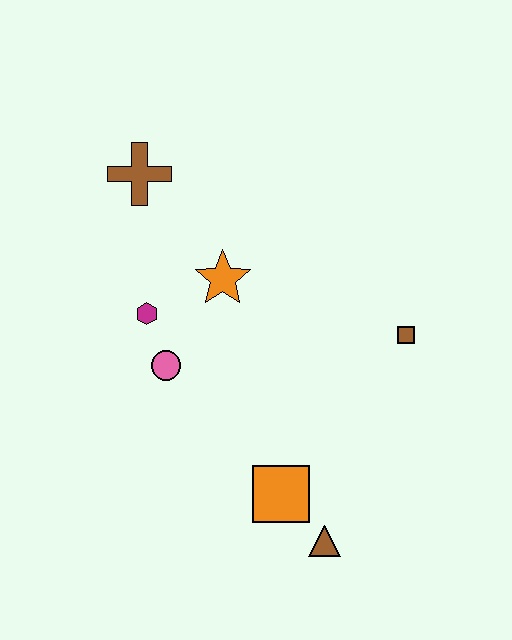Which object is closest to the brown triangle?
The orange square is closest to the brown triangle.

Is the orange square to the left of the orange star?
No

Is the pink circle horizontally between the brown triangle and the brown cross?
Yes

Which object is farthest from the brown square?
The brown cross is farthest from the brown square.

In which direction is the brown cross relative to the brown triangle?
The brown cross is above the brown triangle.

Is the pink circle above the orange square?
Yes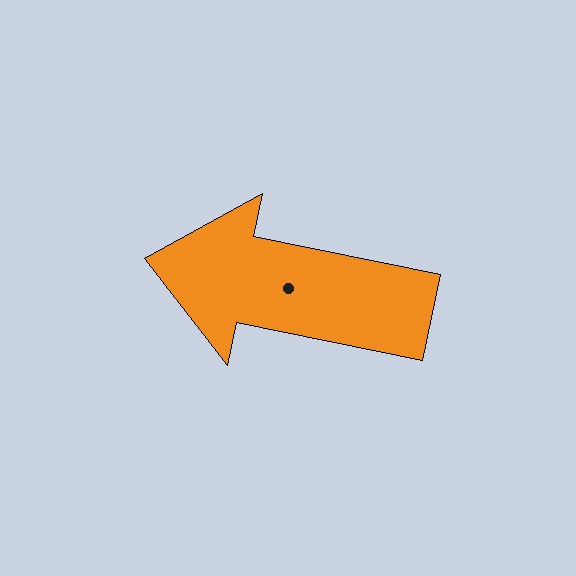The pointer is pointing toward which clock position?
Roughly 9 o'clock.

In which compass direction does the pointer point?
West.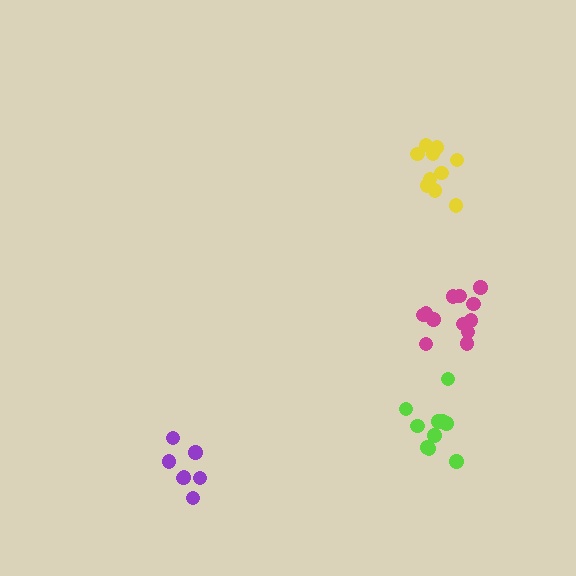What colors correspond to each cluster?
The clusters are colored: yellow, purple, magenta, lime.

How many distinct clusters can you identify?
There are 4 distinct clusters.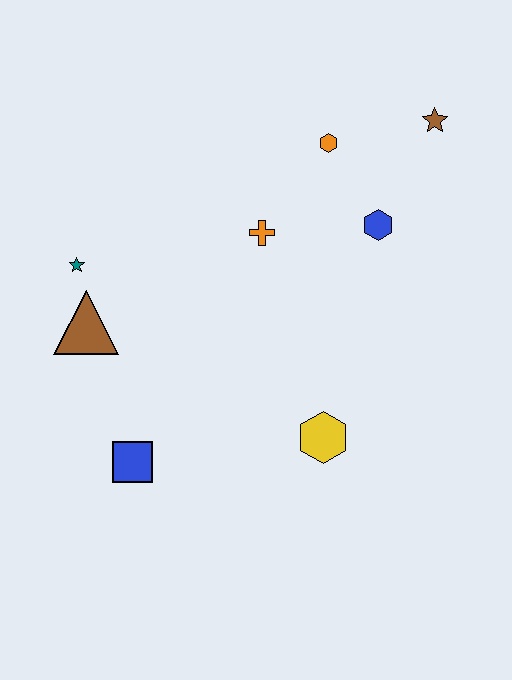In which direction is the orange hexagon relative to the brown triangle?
The orange hexagon is to the right of the brown triangle.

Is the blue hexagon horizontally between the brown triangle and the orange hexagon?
No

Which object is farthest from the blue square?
The brown star is farthest from the blue square.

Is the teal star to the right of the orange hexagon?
No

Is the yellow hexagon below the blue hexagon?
Yes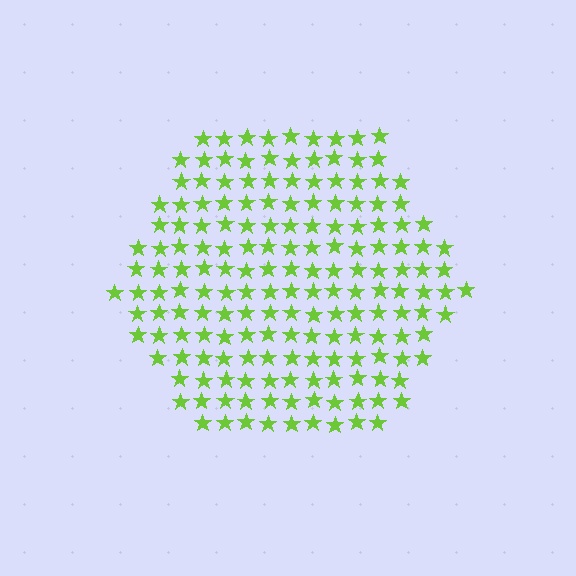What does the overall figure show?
The overall figure shows a hexagon.